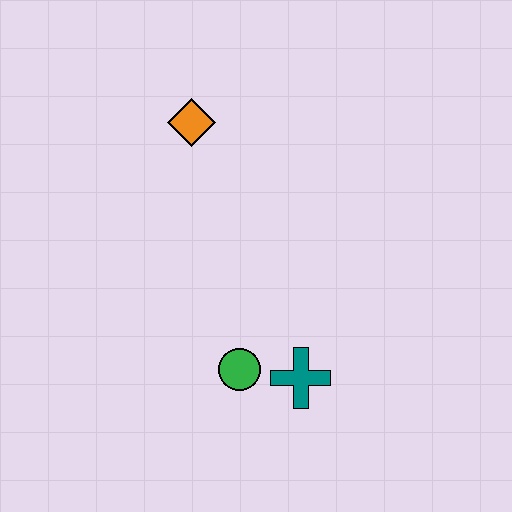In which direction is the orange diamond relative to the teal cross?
The orange diamond is above the teal cross.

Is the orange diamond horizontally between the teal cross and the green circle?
No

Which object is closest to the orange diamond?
The green circle is closest to the orange diamond.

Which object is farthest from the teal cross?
The orange diamond is farthest from the teal cross.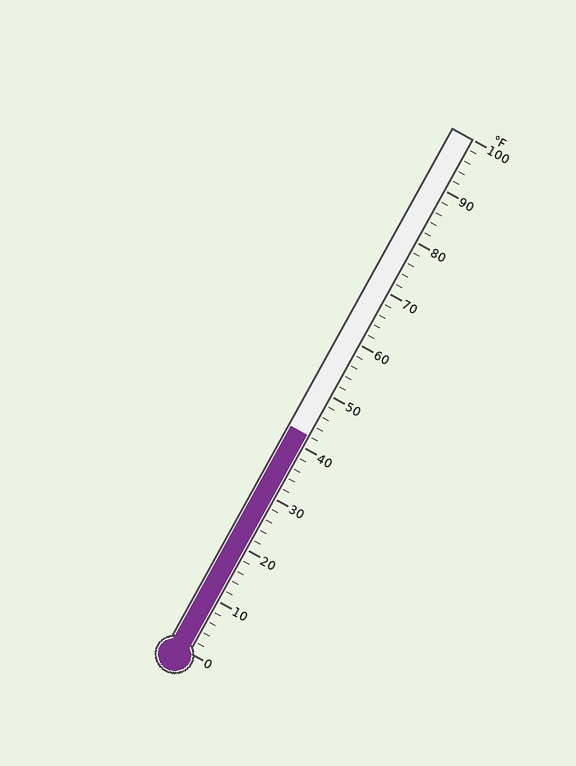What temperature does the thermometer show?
The thermometer shows approximately 42°F.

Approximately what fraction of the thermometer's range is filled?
The thermometer is filled to approximately 40% of its range.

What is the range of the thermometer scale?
The thermometer scale ranges from 0°F to 100°F.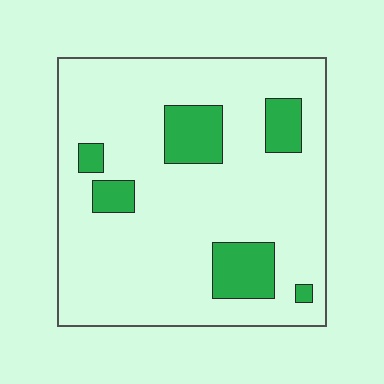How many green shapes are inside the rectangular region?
6.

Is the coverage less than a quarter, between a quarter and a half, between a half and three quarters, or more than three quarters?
Less than a quarter.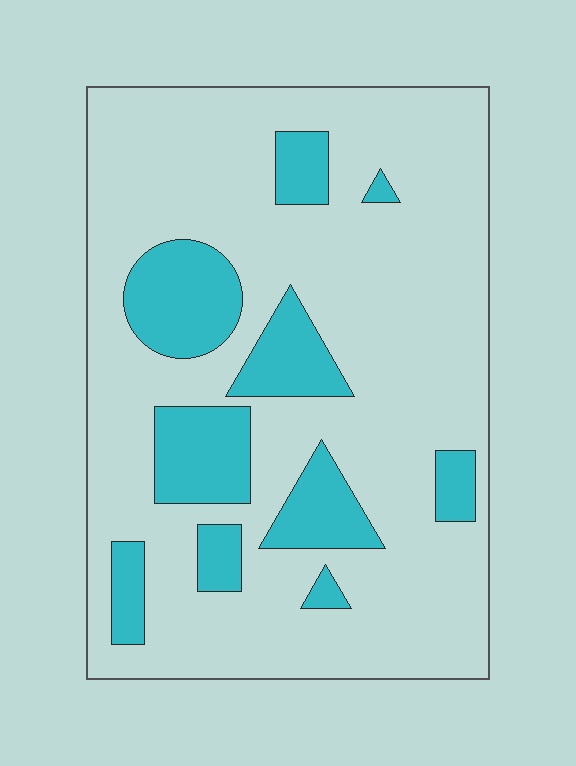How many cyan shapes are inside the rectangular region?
10.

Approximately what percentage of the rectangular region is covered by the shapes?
Approximately 20%.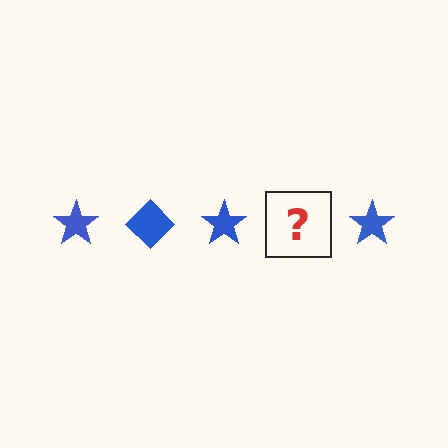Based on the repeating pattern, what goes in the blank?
The blank should be a blue diamond.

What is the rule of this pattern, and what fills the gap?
The rule is that the pattern cycles through star, diamond shapes in blue. The gap should be filled with a blue diamond.